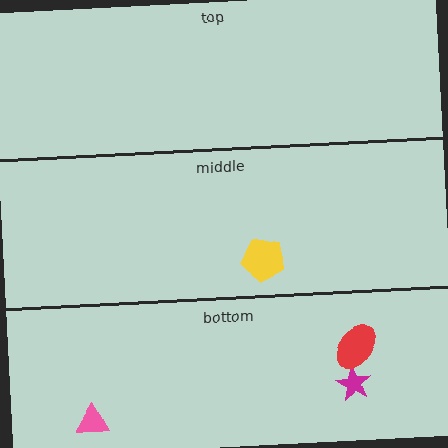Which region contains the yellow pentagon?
The middle region.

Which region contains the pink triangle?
The bottom region.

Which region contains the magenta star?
The bottom region.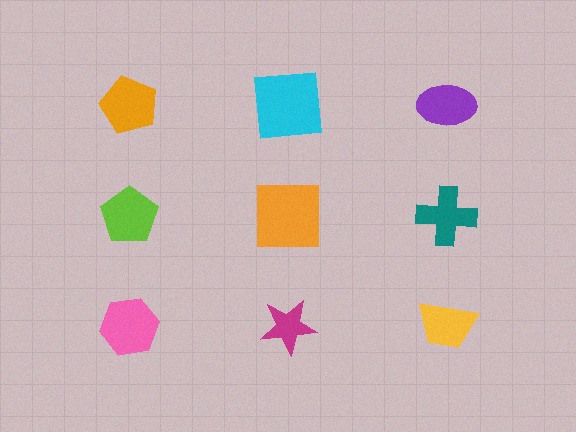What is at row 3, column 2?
A magenta star.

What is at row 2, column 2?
An orange square.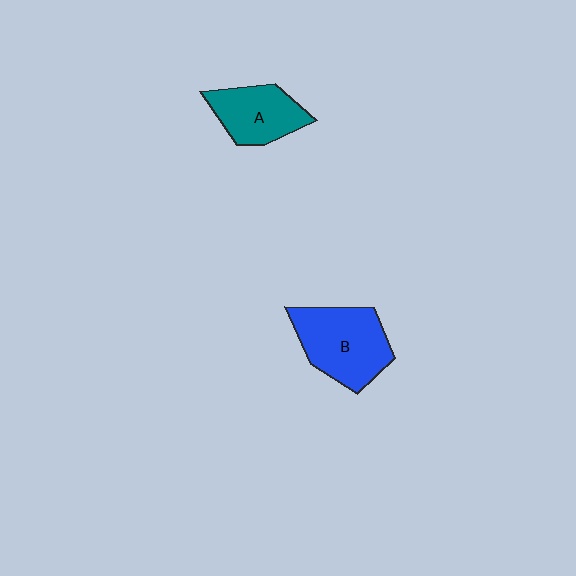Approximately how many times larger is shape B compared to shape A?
Approximately 1.4 times.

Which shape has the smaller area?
Shape A (teal).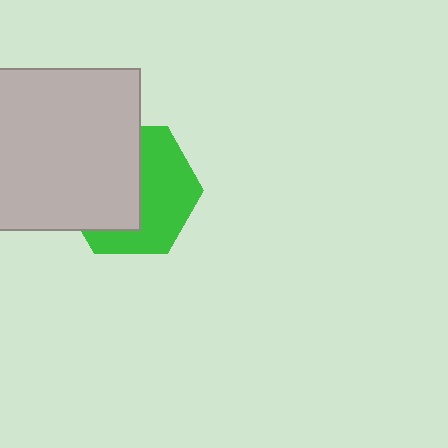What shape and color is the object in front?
The object in front is a light gray square.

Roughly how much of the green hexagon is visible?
About half of it is visible (roughly 49%).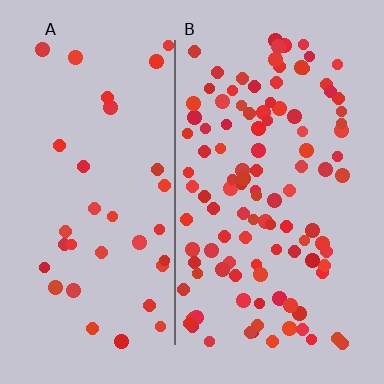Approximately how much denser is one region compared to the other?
Approximately 3.1× — region B over region A.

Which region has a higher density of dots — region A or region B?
B (the right).